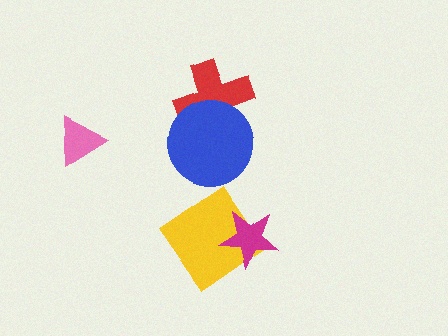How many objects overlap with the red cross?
1 object overlaps with the red cross.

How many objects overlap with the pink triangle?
0 objects overlap with the pink triangle.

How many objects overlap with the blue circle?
1 object overlaps with the blue circle.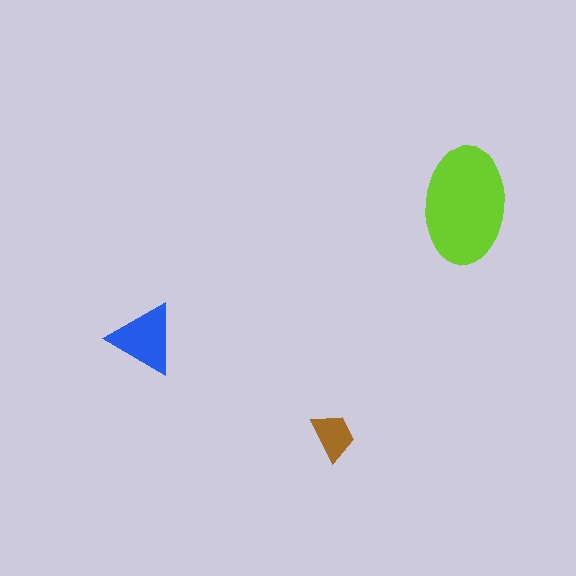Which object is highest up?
The lime ellipse is topmost.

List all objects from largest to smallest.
The lime ellipse, the blue triangle, the brown trapezoid.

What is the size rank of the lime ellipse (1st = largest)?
1st.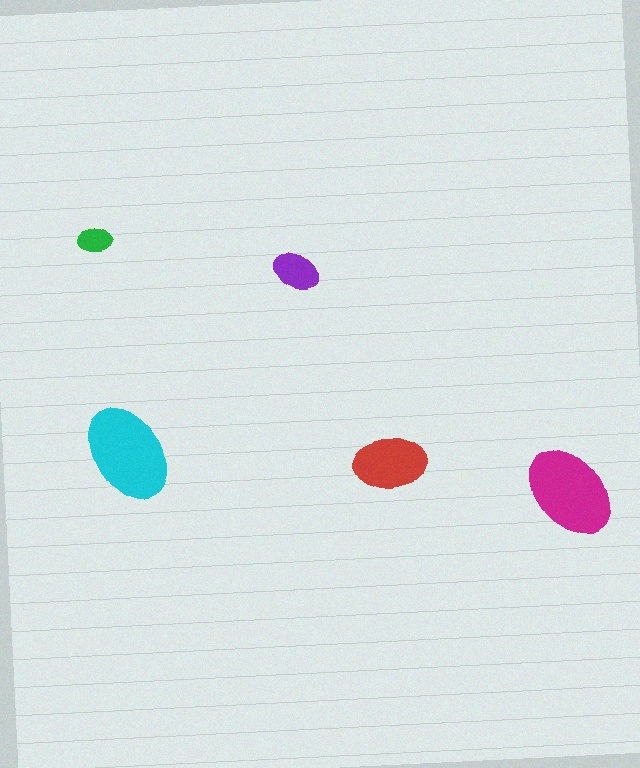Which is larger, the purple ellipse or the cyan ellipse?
The cyan one.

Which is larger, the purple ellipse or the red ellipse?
The red one.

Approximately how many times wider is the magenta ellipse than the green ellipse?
About 3 times wider.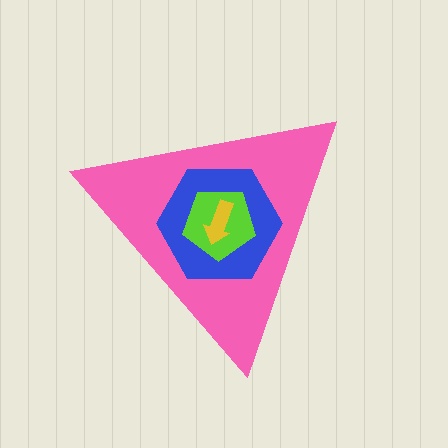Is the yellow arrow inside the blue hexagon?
Yes.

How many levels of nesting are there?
4.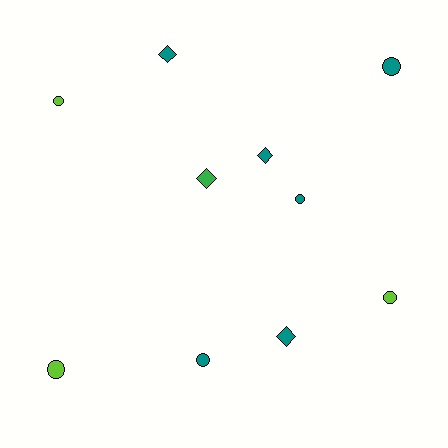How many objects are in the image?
There are 10 objects.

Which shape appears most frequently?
Circle, with 6 objects.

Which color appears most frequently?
Teal, with 6 objects.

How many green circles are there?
There are no green circles.